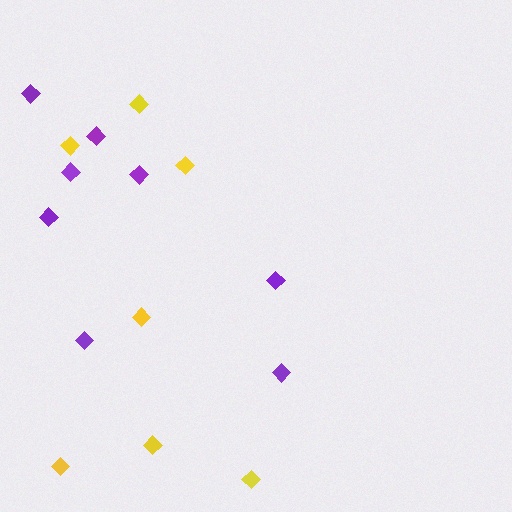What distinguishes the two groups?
There are 2 groups: one group of purple diamonds (8) and one group of yellow diamonds (7).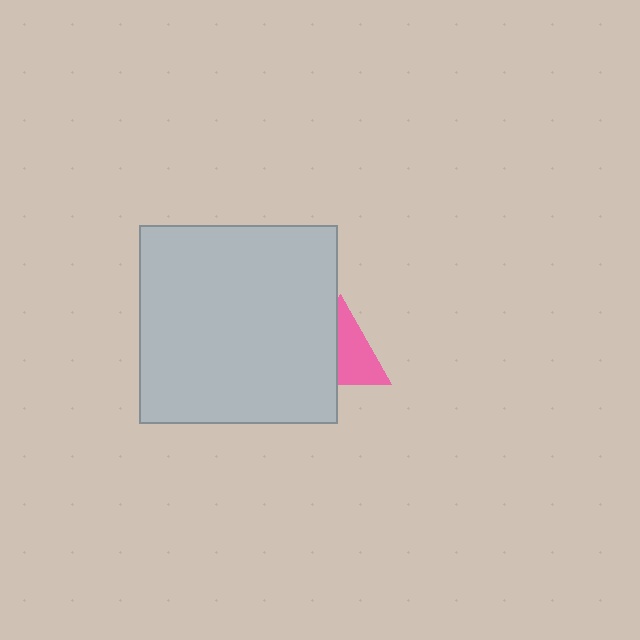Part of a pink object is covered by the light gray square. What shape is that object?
It is a triangle.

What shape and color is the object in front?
The object in front is a light gray square.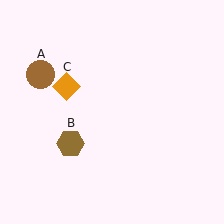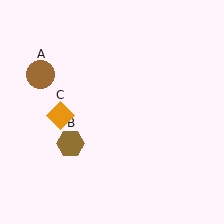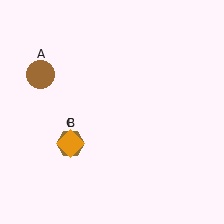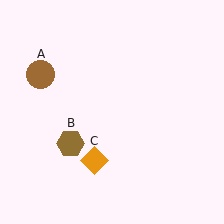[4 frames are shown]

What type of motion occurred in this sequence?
The orange diamond (object C) rotated counterclockwise around the center of the scene.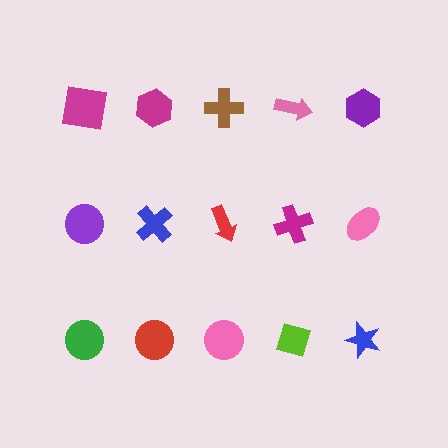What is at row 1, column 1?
A magenta square.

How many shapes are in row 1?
5 shapes.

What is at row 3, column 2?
A red circle.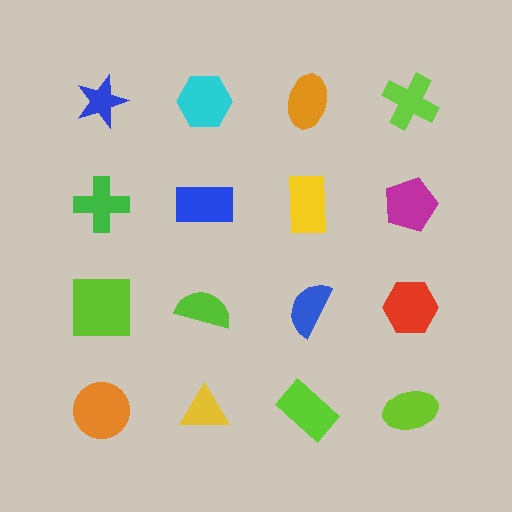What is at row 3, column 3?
A blue semicircle.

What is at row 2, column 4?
A magenta pentagon.